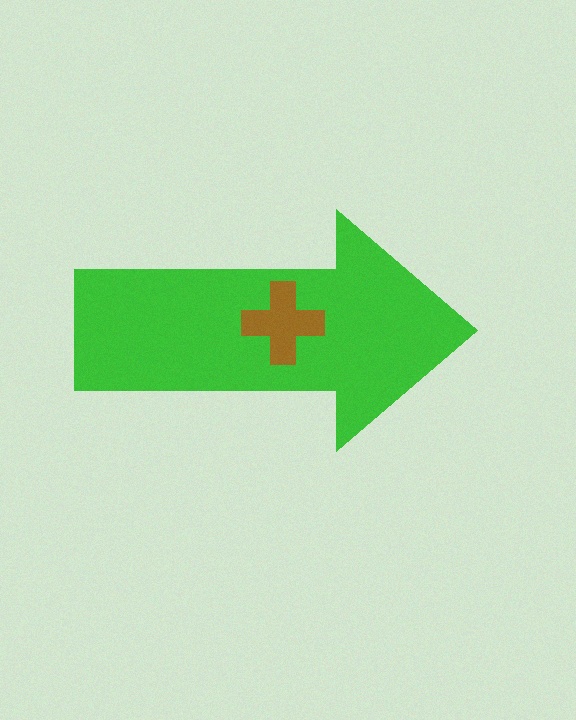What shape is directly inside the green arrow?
The brown cross.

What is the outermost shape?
The green arrow.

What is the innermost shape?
The brown cross.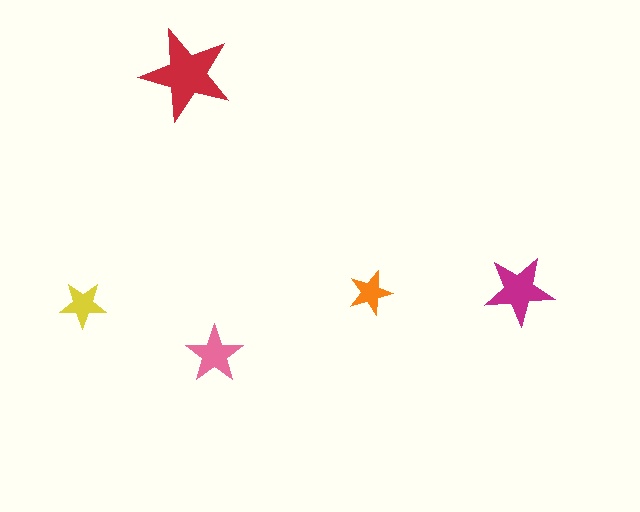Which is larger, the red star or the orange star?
The red one.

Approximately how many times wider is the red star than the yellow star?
About 2 times wider.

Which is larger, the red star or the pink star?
The red one.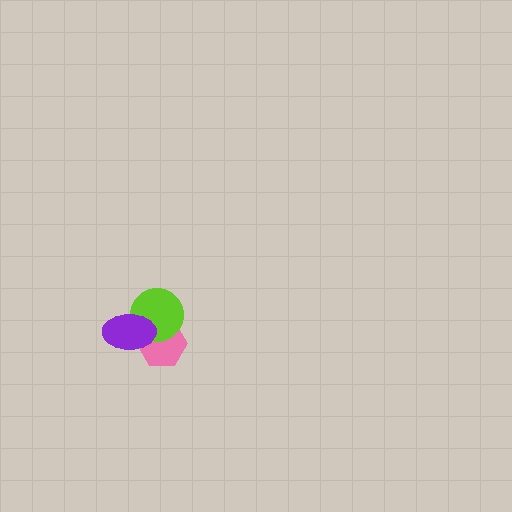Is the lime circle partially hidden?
Yes, it is partially covered by another shape.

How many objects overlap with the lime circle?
2 objects overlap with the lime circle.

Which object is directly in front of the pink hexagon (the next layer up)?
The lime circle is directly in front of the pink hexagon.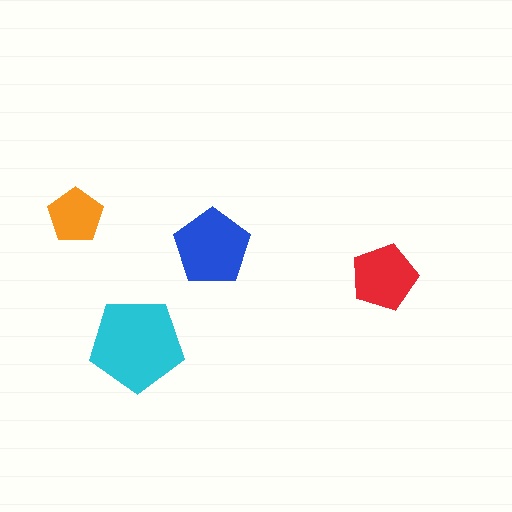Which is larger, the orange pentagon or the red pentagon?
The red one.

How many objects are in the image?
There are 4 objects in the image.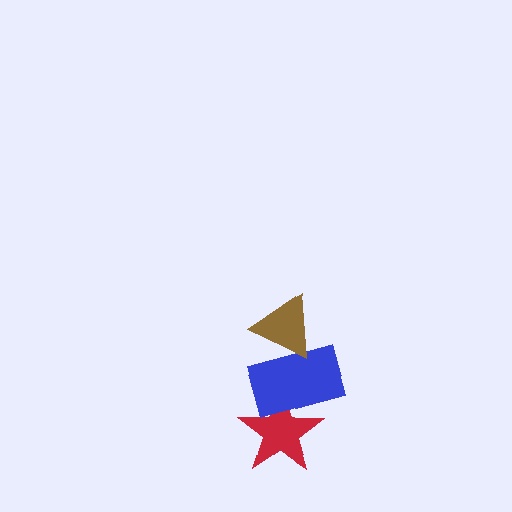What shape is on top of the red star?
The blue rectangle is on top of the red star.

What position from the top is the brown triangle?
The brown triangle is 1st from the top.